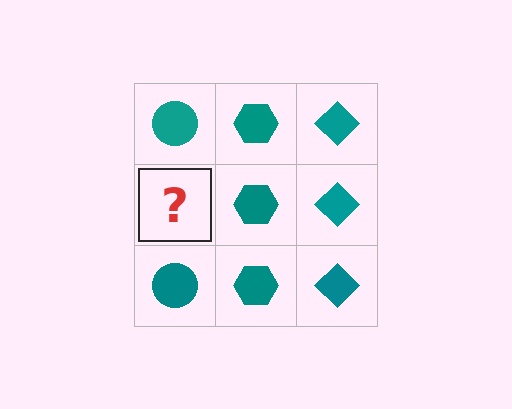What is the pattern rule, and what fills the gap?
The rule is that each column has a consistent shape. The gap should be filled with a teal circle.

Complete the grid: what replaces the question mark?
The question mark should be replaced with a teal circle.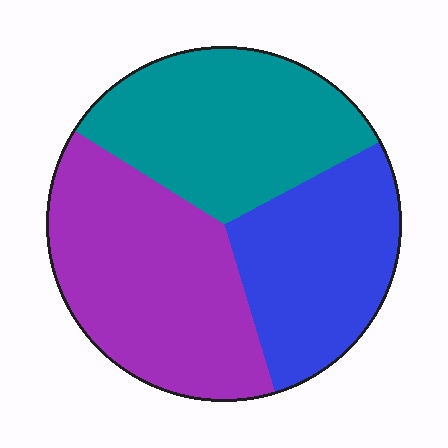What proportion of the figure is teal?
Teal covers roughly 35% of the figure.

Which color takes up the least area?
Blue, at roughly 30%.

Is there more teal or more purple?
Purple.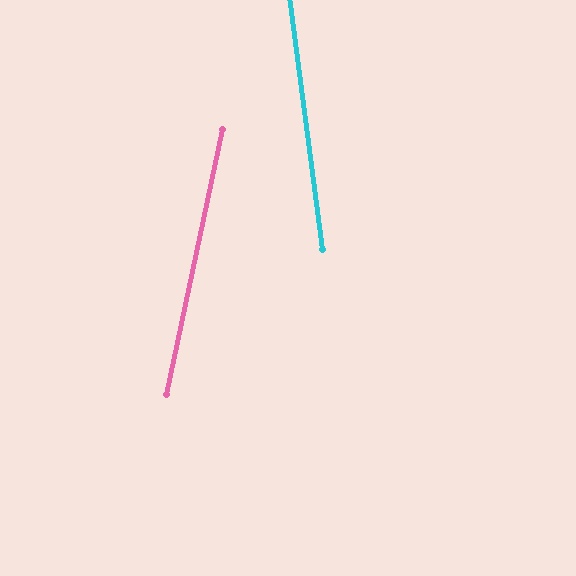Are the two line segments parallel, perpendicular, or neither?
Neither parallel nor perpendicular — they differ by about 19°.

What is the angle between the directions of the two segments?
Approximately 19 degrees.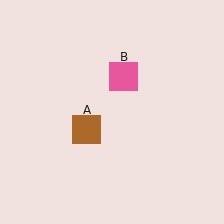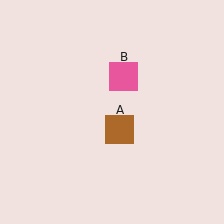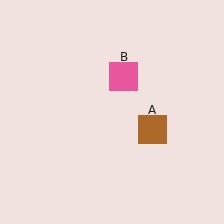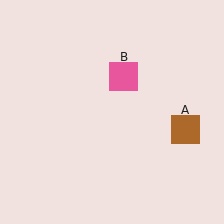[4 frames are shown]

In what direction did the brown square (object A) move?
The brown square (object A) moved right.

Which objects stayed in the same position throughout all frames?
Pink square (object B) remained stationary.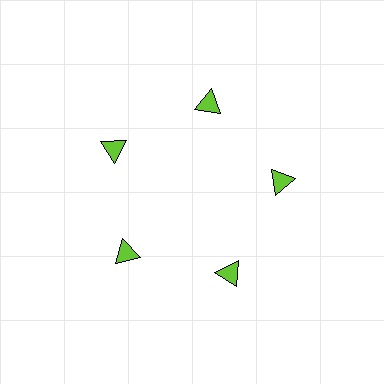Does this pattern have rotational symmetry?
Yes, this pattern has 5-fold rotational symmetry. It looks the same after rotating 72 degrees around the center.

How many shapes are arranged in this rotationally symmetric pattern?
There are 5 shapes, arranged in 5 groups of 1.